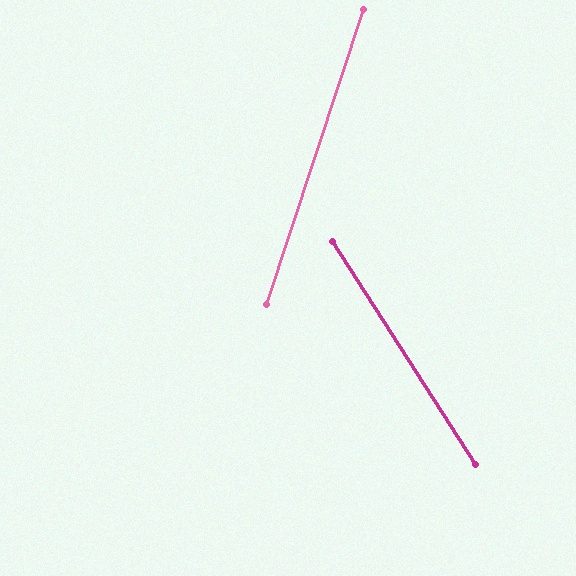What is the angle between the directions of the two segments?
Approximately 51 degrees.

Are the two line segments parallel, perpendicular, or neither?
Neither parallel nor perpendicular — they differ by about 51°.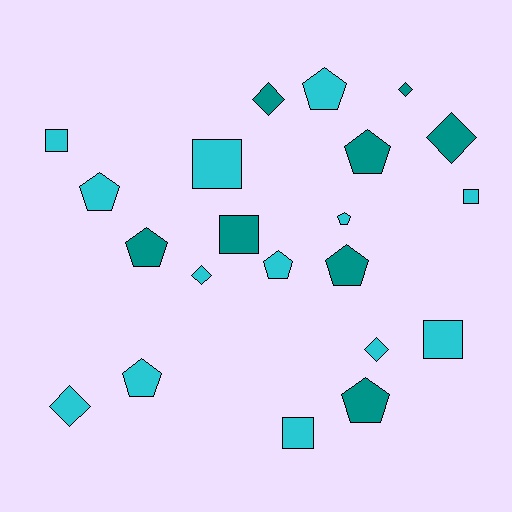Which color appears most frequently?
Cyan, with 13 objects.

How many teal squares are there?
There is 1 teal square.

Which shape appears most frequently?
Pentagon, with 9 objects.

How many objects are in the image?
There are 21 objects.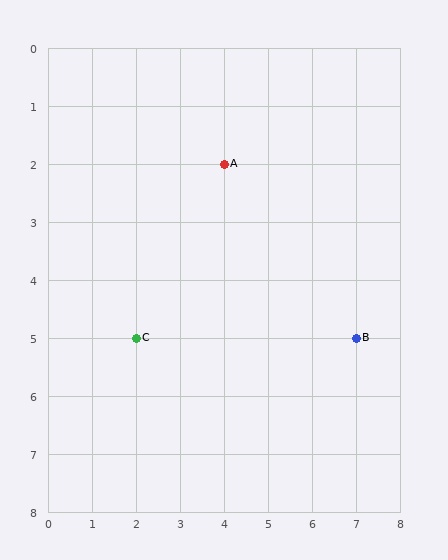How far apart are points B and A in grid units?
Points B and A are 3 columns and 3 rows apart (about 4.2 grid units diagonally).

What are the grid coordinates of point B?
Point B is at grid coordinates (7, 5).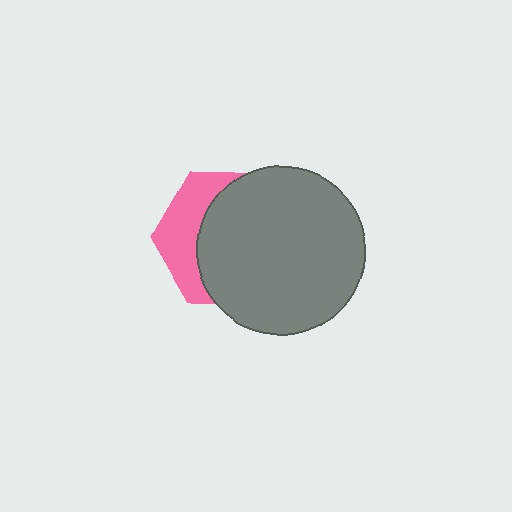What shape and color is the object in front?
The object in front is a gray circle.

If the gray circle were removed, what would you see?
You would see the complete pink hexagon.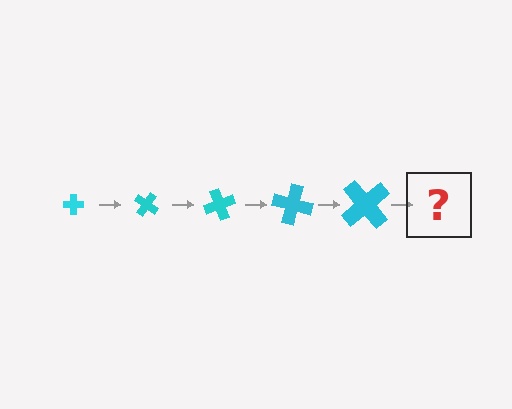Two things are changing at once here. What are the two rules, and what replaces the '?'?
The two rules are that the cross grows larger each step and it rotates 35 degrees each step. The '?' should be a cross, larger than the previous one and rotated 175 degrees from the start.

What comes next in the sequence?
The next element should be a cross, larger than the previous one and rotated 175 degrees from the start.